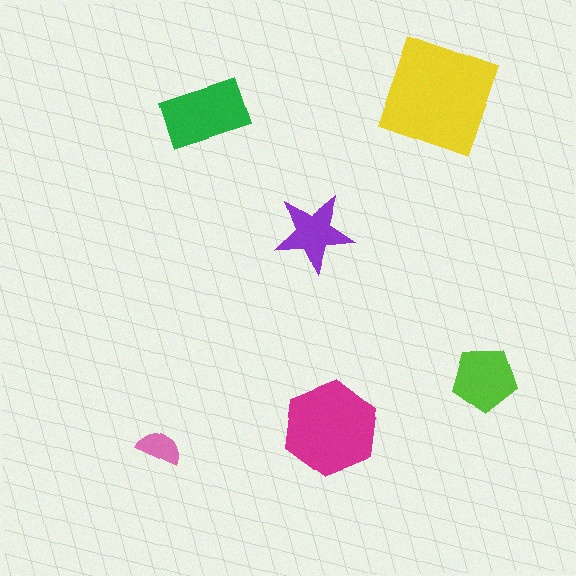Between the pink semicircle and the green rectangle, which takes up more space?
The green rectangle.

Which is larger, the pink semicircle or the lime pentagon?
The lime pentagon.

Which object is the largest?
The yellow square.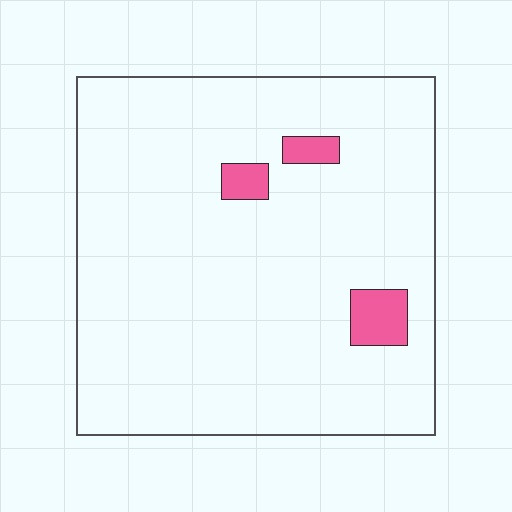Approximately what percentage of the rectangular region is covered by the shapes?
Approximately 5%.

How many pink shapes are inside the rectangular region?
3.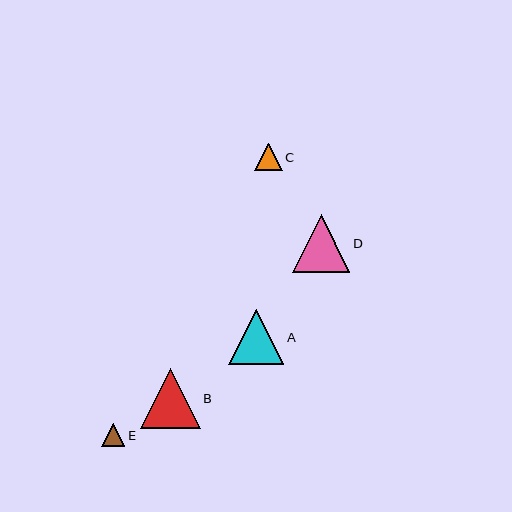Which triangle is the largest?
Triangle B is the largest with a size of approximately 60 pixels.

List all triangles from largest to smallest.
From largest to smallest: B, D, A, C, E.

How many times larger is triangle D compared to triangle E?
Triangle D is approximately 2.4 times the size of triangle E.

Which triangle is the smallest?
Triangle E is the smallest with a size of approximately 24 pixels.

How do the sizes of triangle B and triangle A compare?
Triangle B and triangle A are approximately the same size.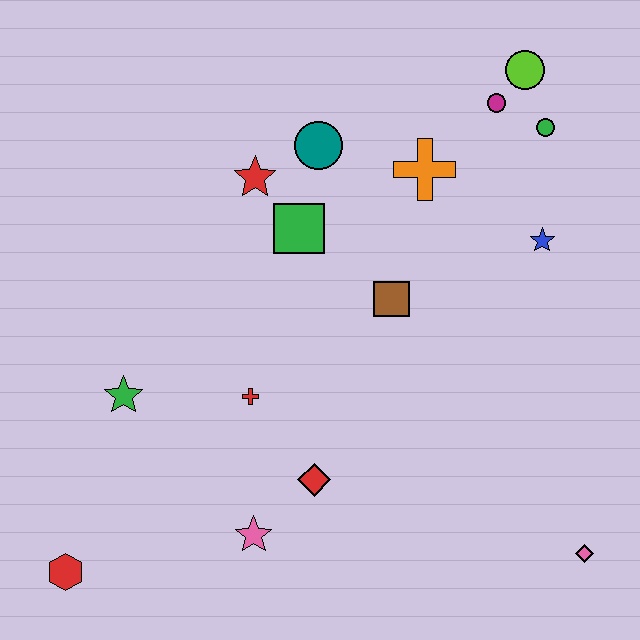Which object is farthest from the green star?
The lime circle is farthest from the green star.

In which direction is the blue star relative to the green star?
The blue star is to the right of the green star.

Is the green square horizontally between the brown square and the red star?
Yes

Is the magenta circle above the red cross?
Yes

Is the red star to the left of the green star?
No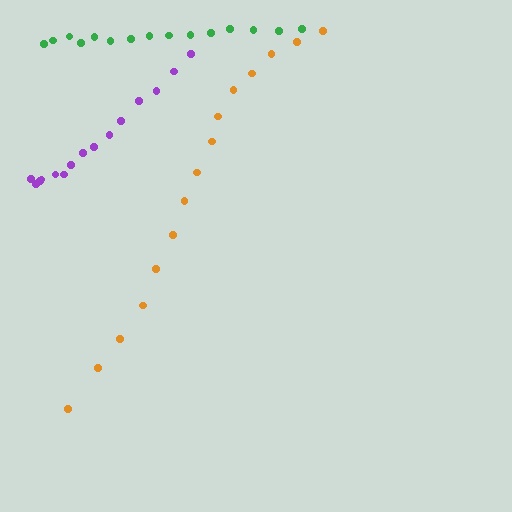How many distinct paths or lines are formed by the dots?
There are 3 distinct paths.